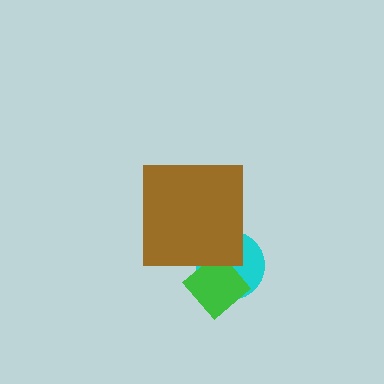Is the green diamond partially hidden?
Yes, it is partially covered by another shape.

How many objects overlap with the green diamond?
2 objects overlap with the green diamond.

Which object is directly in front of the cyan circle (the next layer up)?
The green diamond is directly in front of the cyan circle.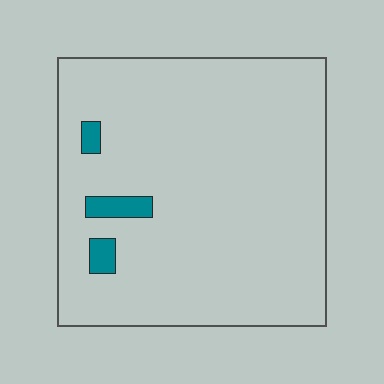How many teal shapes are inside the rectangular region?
3.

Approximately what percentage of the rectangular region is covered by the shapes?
Approximately 5%.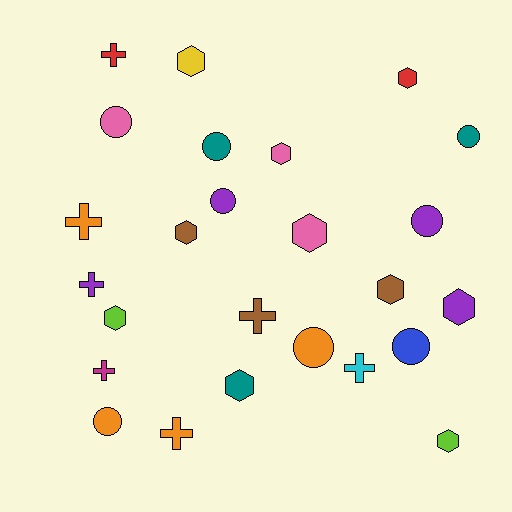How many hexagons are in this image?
There are 10 hexagons.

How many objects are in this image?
There are 25 objects.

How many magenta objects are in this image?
There is 1 magenta object.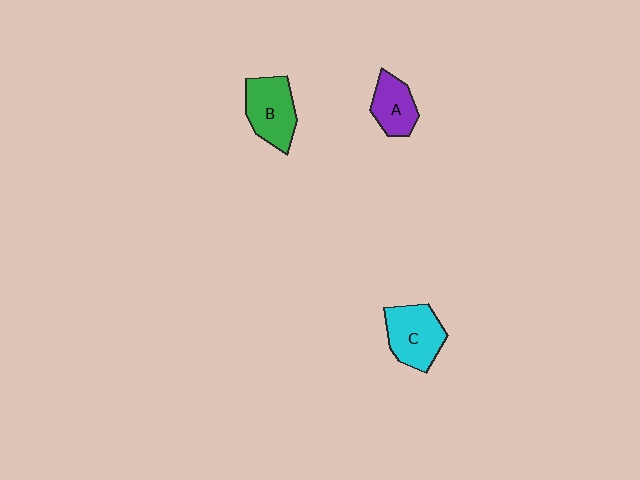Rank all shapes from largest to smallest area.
From largest to smallest: C (cyan), B (green), A (purple).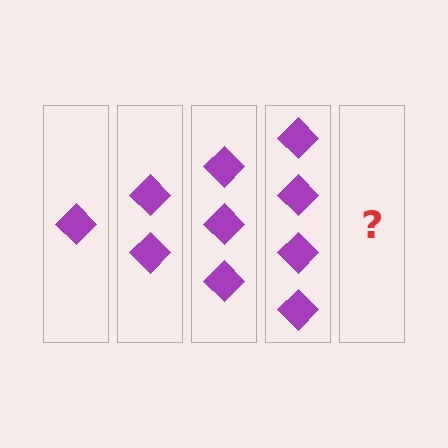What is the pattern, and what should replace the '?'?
The pattern is that each step adds one more diamond. The '?' should be 5 diamonds.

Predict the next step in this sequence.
The next step is 5 diamonds.